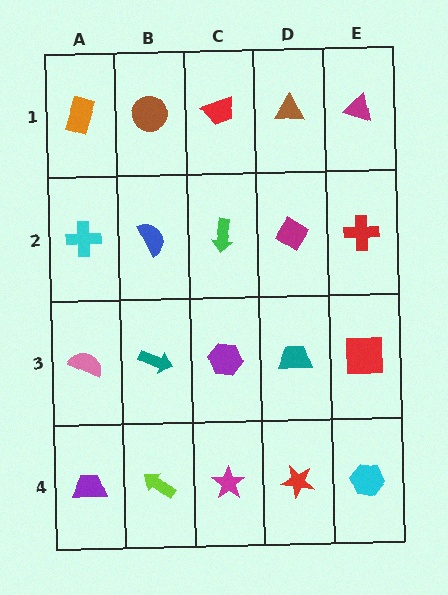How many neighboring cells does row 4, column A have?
2.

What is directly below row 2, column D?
A teal trapezoid.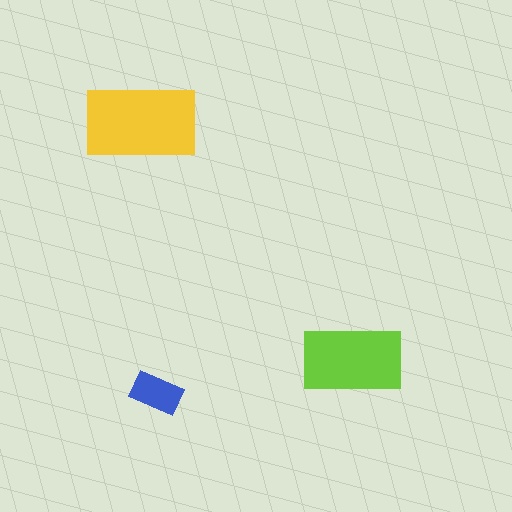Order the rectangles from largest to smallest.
the yellow one, the lime one, the blue one.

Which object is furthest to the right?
The lime rectangle is rightmost.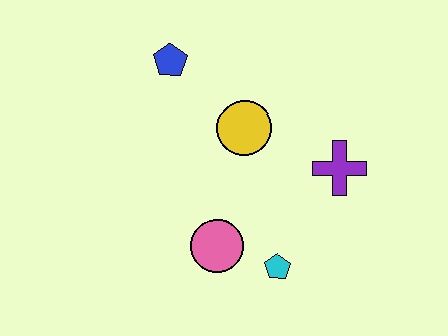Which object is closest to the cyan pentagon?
The pink circle is closest to the cyan pentagon.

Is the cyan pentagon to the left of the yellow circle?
No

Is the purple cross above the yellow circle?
No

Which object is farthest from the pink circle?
The blue pentagon is farthest from the pink circle.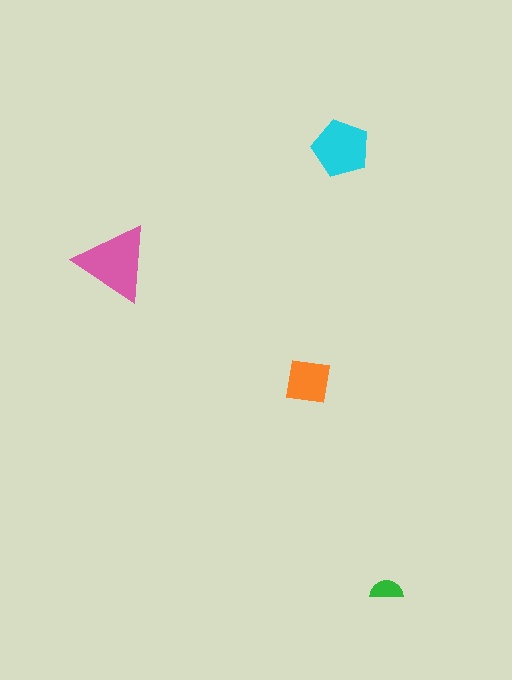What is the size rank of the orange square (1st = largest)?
3rd.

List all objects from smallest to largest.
The green semicircle, the orange square, the cyan pentagon, the pink triangle.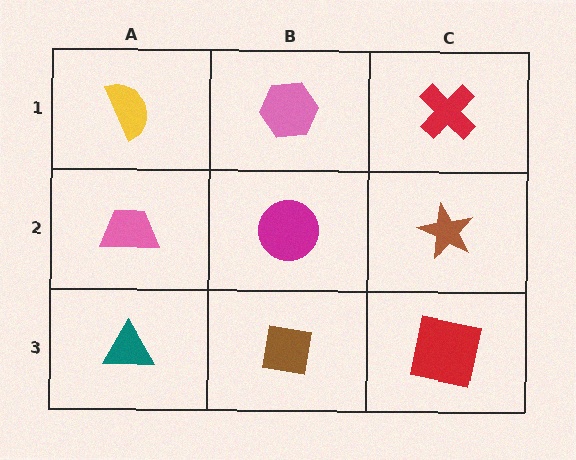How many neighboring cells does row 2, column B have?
4.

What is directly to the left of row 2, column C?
A magenta circle.